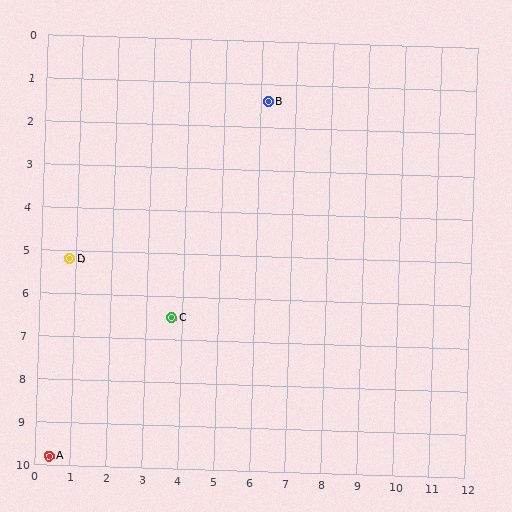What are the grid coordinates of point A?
Point A is at approximately (0.4, 9.8).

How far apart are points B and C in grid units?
Points B and C are about 5.7 grid units apart.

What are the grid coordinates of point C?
Point C is at approximately (3.7, 6.5).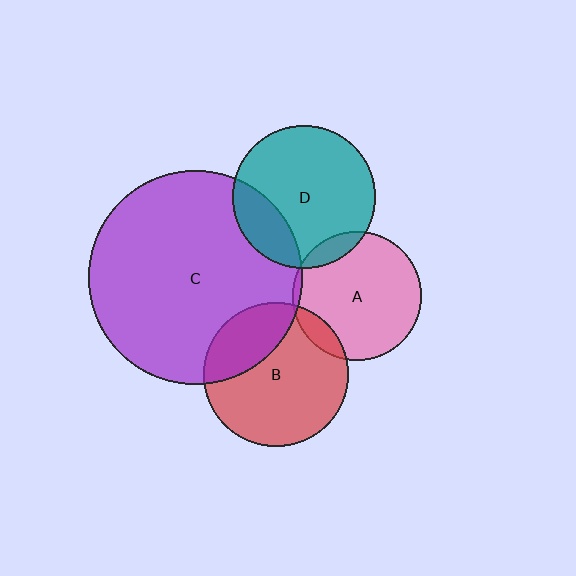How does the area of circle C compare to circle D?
Approximately 2.2 times.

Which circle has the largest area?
Circle C (purple).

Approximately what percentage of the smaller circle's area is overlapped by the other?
Approximately 10%.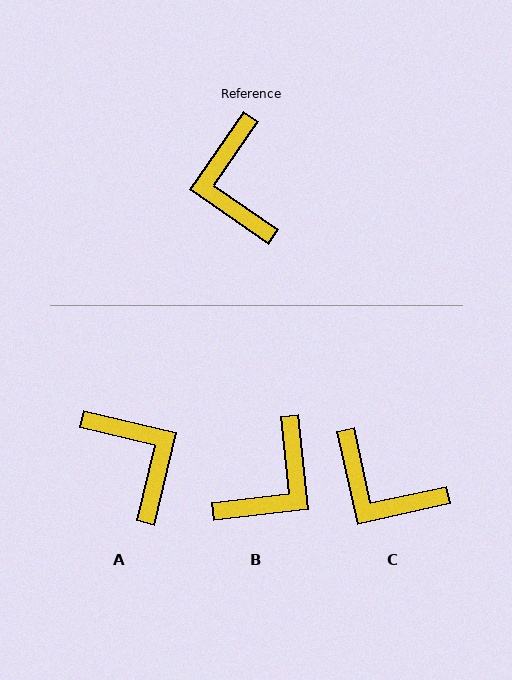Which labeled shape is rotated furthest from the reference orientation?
A, about 159 degrees away.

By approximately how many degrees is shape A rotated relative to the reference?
Approximately 159 degrees clockwise.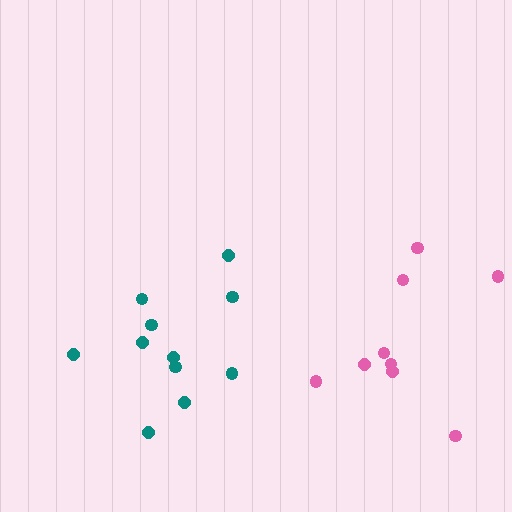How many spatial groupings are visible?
There are 2 spatial groupings.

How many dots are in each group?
Group 1: 11 dots, Group 2: 9 dots (20 total).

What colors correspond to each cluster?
The clusters are colored: teal, pink.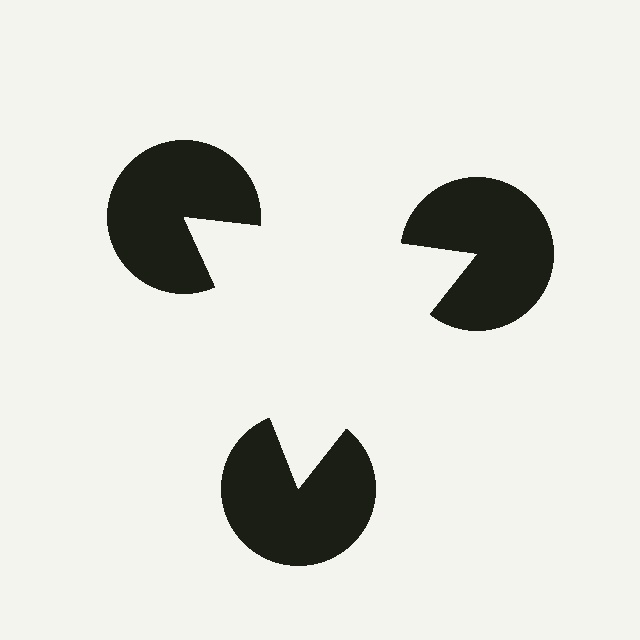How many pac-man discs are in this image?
There are 3 — one at each vertex of the illusory triangle.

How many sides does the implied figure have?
3 sides.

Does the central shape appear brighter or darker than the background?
It typically appears slightly brighter than the background, even though no actual brightness change is drawn.